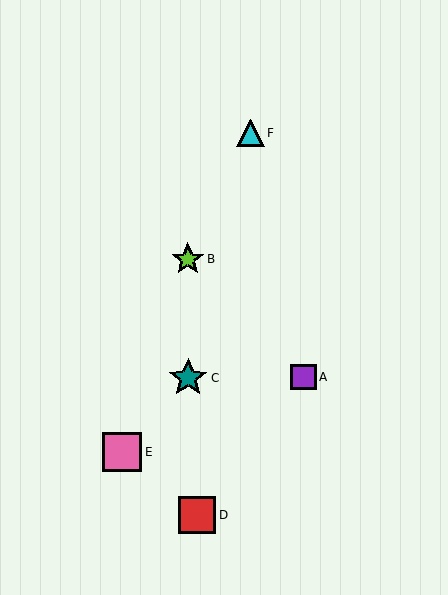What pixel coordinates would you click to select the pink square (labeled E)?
Click at (122, 452) to select the pink square E.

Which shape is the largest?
The teal star (labeled C) is the largest.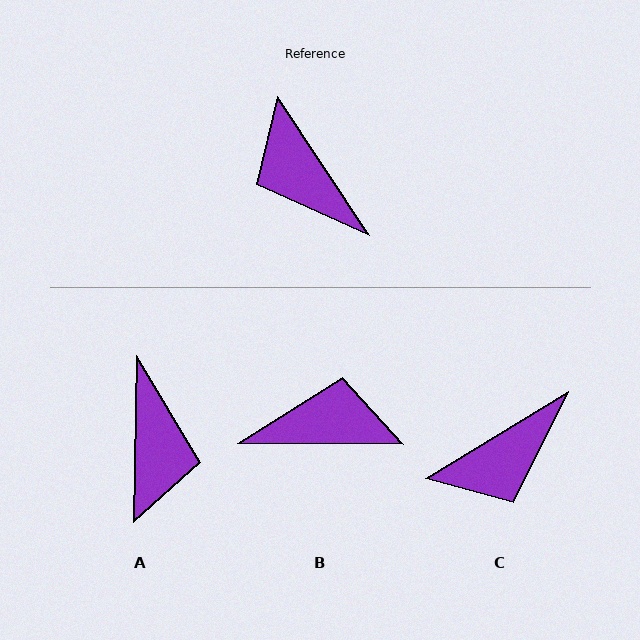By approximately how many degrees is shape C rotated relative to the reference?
Approximately 88 degrees counter-clockwise.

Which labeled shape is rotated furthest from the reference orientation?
A, about 145 degrees away.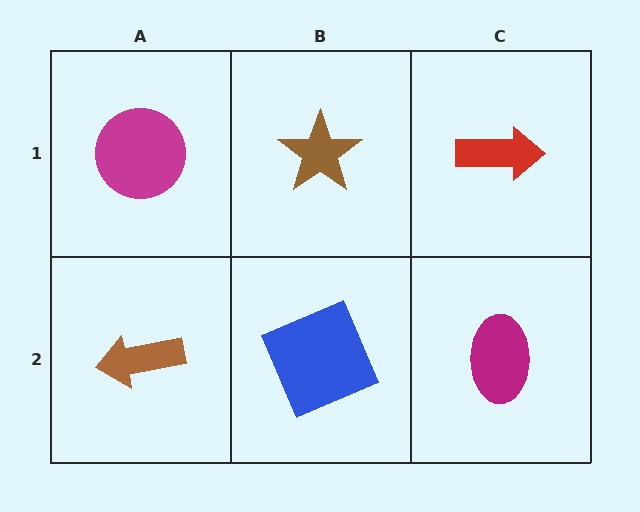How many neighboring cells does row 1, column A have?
2.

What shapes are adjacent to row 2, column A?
A magenta circle (row 1, column A), a blue square (row 2, column B).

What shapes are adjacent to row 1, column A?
A brown arrow (row 2, column A), a brown star (row 1, column B).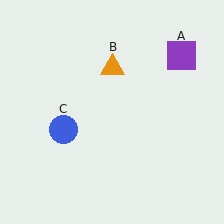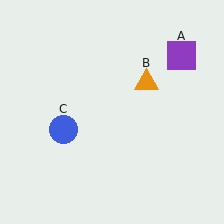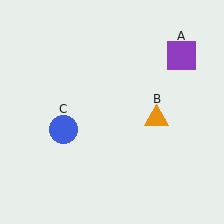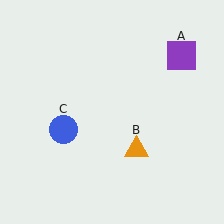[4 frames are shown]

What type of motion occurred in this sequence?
The orange triangle (object B) rotated clockwise around the center of the scene.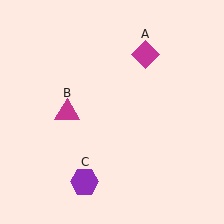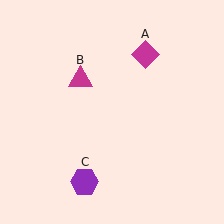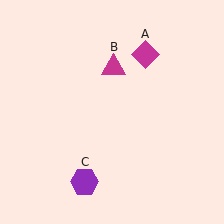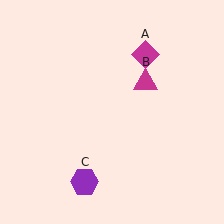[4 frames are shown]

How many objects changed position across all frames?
1 object changed position: magenta triangle (object B).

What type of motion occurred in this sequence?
The magenta triangle (object B) rotated clockwise around the center of the scene.